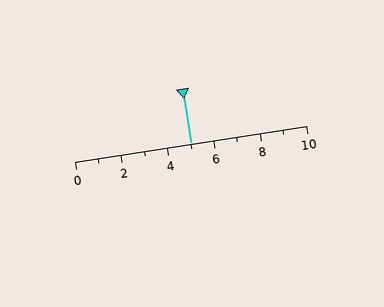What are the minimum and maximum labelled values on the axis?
The axis runs from 0 to 10.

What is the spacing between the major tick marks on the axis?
The major ticks are spaced 2 apart.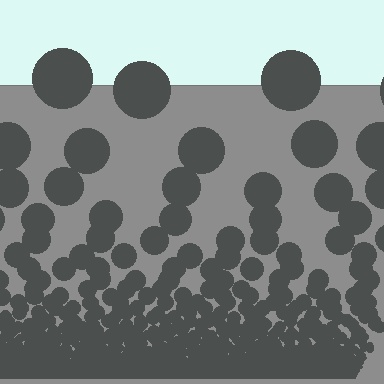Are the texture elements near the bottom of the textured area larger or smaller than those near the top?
Smaller. The gradient is inverted — elements near the bottom are smaller and denser.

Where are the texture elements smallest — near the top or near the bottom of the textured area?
Near the bottom.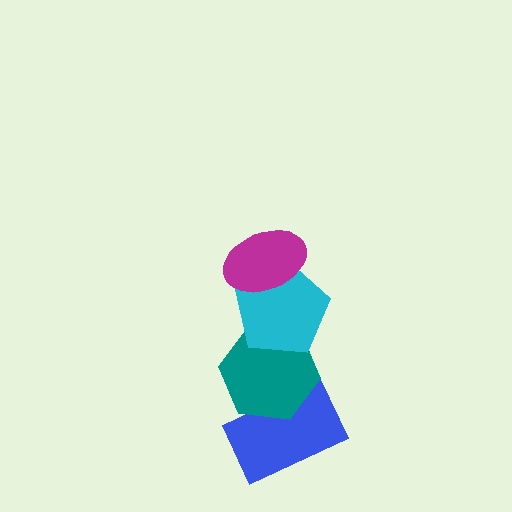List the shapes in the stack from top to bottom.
From top to bottom: the magenta ellipse, the cyan pentagon, the teal hexagon, the blue rectangle.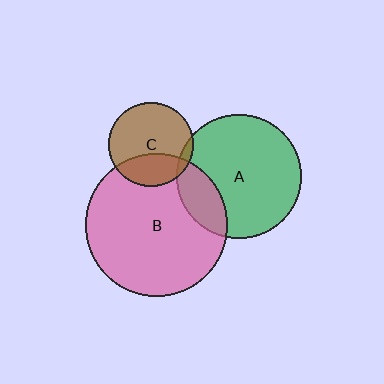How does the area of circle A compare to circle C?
Approximately 2.2 times.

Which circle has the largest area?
Circle B (pink).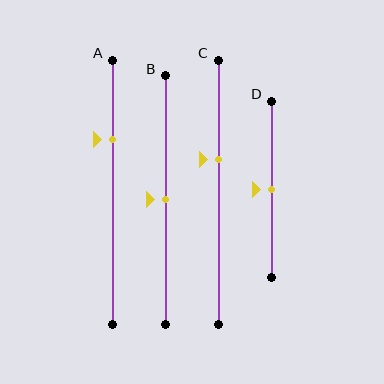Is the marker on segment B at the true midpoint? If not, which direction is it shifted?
Yes, the marker on segment B is at the true midpoint.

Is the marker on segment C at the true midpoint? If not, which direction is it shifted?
No, the marker on segment C is shifted upward by about 12% of the segment length.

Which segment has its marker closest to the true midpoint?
Segment B has its marker closest to the true midpoint.